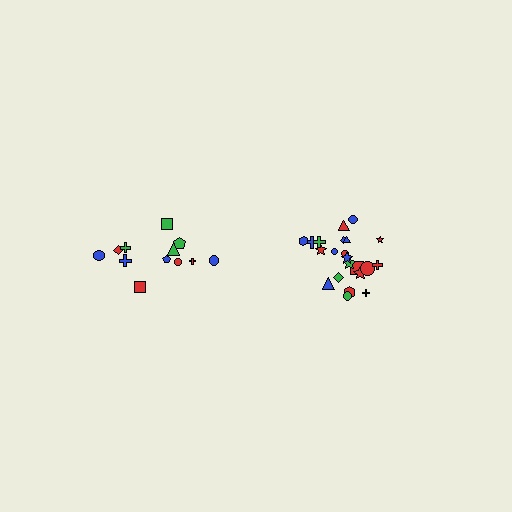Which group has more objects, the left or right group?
The right group.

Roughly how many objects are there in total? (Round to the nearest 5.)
Roughly 35 objects in total.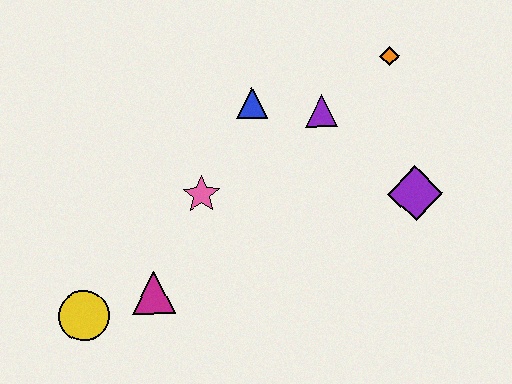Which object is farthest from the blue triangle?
The yellow circle is farthest from the blue triangle.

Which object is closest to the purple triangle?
The blue triangle is closest to the purple triangle.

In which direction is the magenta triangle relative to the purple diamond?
The magenta triangle is to the left of the purple diamond.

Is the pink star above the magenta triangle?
Yes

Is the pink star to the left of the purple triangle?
Yes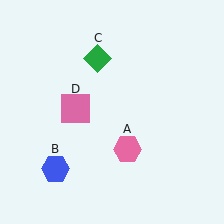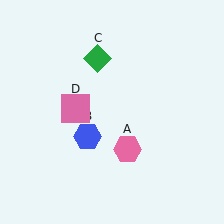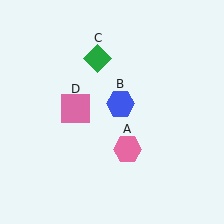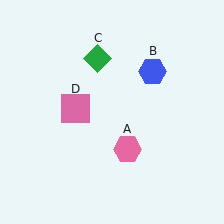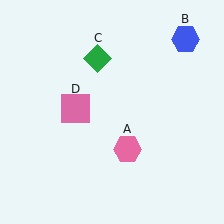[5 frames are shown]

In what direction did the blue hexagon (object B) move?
The blue hexagon (object B) moved up and to the right.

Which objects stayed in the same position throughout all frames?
Pink hexagon (object A) and green diamond (object C) and pink square (object D) remained stationary.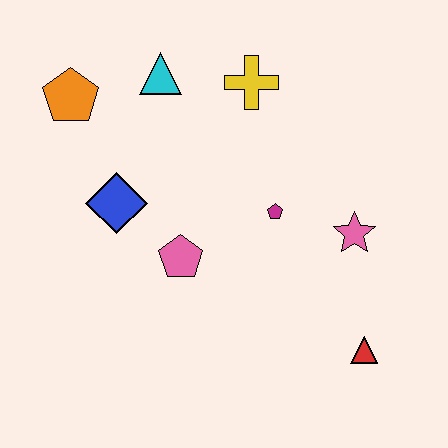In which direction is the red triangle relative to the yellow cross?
The red triangle is below the yellow cross.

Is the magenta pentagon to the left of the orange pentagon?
No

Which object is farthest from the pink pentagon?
The red triangle is farthest from the pink pentagon.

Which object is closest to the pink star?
The magenta pentagon is closest to the pink star.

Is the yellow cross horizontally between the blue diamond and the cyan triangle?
No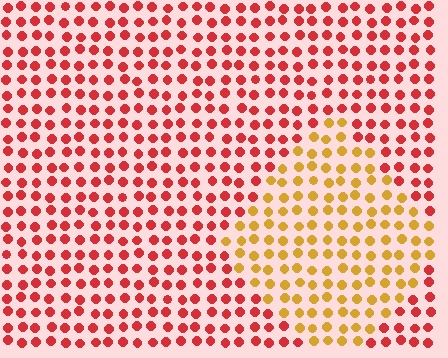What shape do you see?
I see a diamond.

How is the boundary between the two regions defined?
The boundary is defined purely by a slight shift in hue (about 46 degrees). Spacing, size, and orientation are identical on both sides.